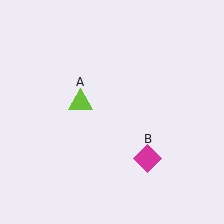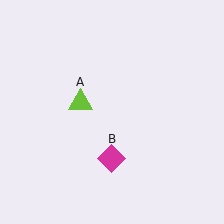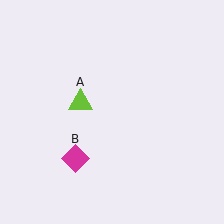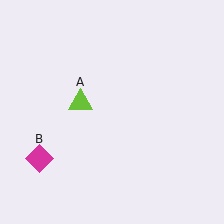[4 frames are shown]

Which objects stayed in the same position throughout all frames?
Lime triangle (object A) remained stationary.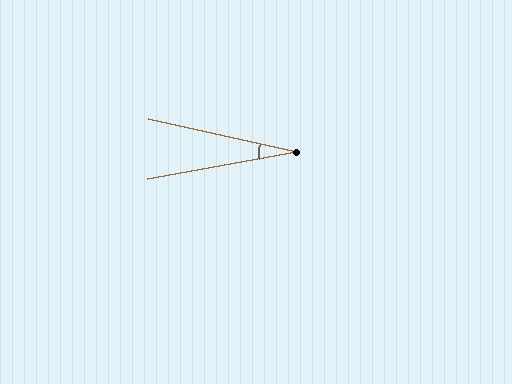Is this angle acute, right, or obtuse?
It is acute.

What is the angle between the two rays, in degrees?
Approximately 23 degrees.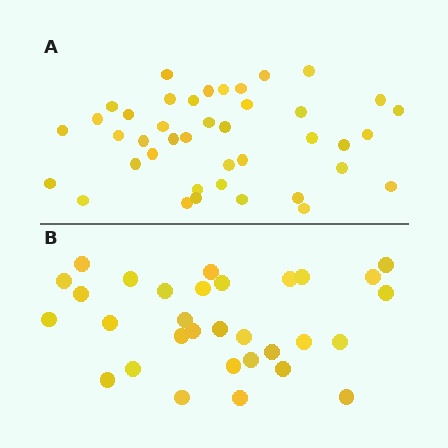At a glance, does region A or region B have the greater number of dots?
Region A (the top region) has more dots.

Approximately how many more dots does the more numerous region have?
Region A has roughly 10 or so more dots than region B.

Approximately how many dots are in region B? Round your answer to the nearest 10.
About 30 dots. (The exact count is 31, which rounds to 30.)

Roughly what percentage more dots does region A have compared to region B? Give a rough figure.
About 30% more.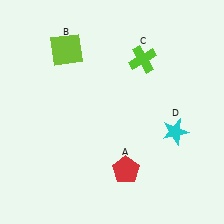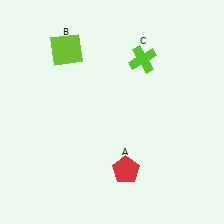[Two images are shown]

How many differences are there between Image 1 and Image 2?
There is 1 difference between the two images.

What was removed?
The cyan star (D) was removed in Image 2.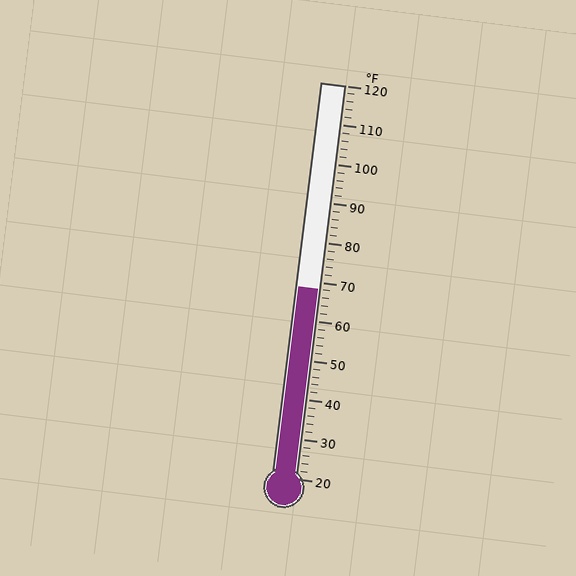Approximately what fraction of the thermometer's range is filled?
The thermometer is filled to approximately 50% of its range.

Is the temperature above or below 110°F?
The temperature is below 110°F.